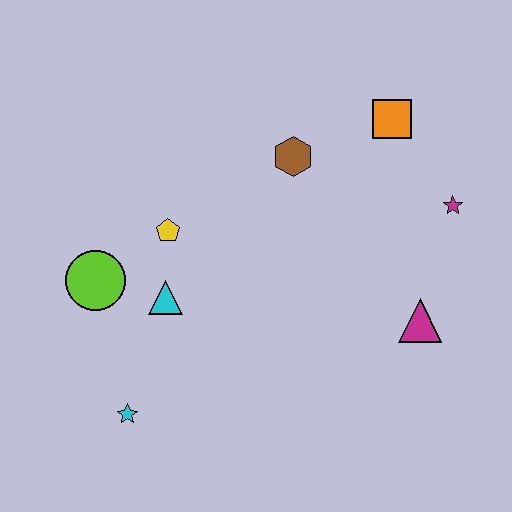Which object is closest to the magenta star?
The orange square is closest to the magenta star.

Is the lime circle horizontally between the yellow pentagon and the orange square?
No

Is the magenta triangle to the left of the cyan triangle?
No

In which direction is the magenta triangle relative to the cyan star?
The magenta triangle is to the right of the cyan star.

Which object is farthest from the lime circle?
The magenta star is farthest from the lime circle.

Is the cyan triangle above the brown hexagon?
No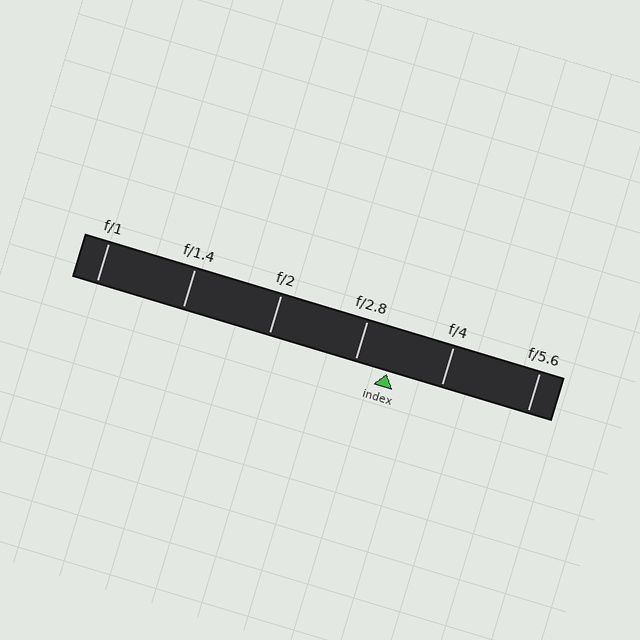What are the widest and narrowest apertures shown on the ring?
The widest aperture shown is f/1 and the narrowest is f/5.6.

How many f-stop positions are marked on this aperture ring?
There are 6 f-stop positions marked.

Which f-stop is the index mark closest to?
The index mark is closest to f/2.8.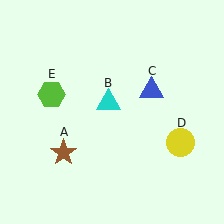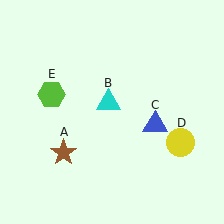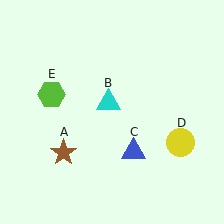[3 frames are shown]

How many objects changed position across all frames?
1 object changed position: blue triangle (object C).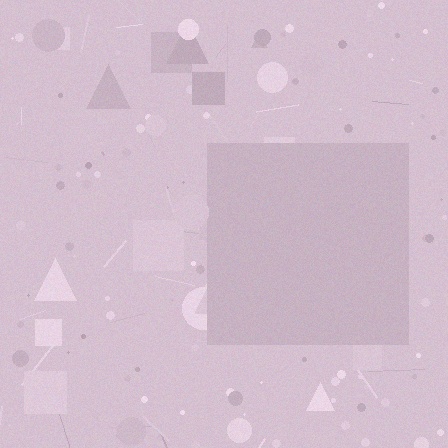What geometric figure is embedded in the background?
A square is embedded in the background.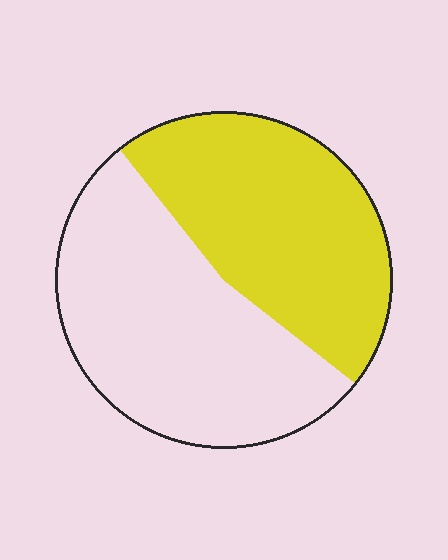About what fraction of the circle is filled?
About one half (1/2).